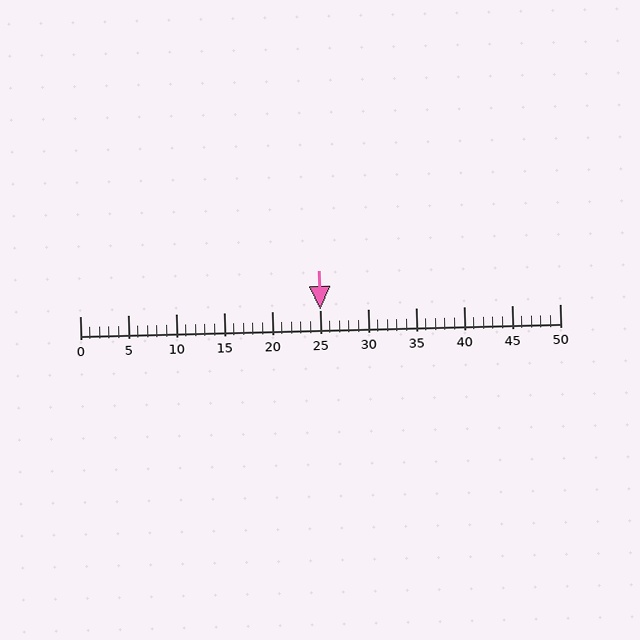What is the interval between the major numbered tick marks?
The major tick marks are spaced 5 units apart.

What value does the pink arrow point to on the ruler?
The pink arrow points to approximately 25.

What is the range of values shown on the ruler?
The ruler shows values from 0 to 50.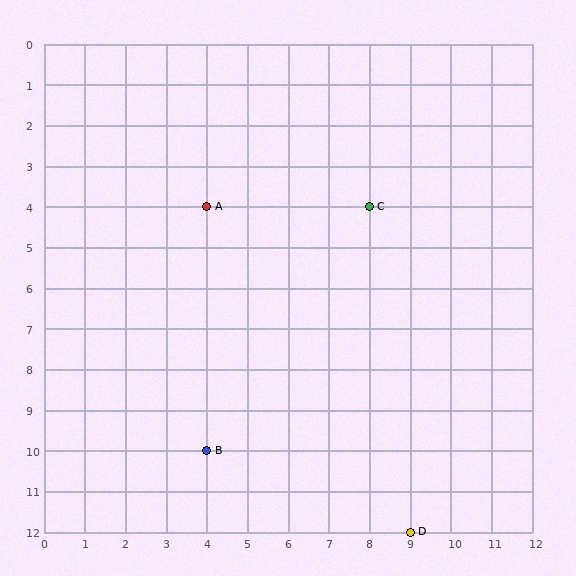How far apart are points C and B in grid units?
Points C and B are 4 columns and 6 rows apart (about 7.2 grid units diagonally).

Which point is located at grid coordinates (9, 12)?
Point D is at (9, 12).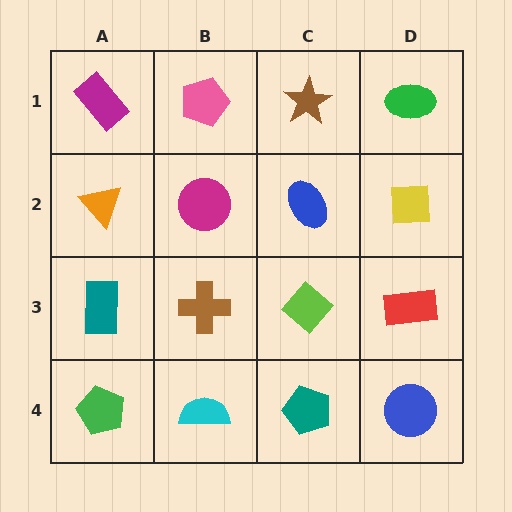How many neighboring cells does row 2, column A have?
3.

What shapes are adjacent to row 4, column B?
A brown cross (row 3, column B), a green pentagon (row 4, column A), a teal pentagon (row 4, column C).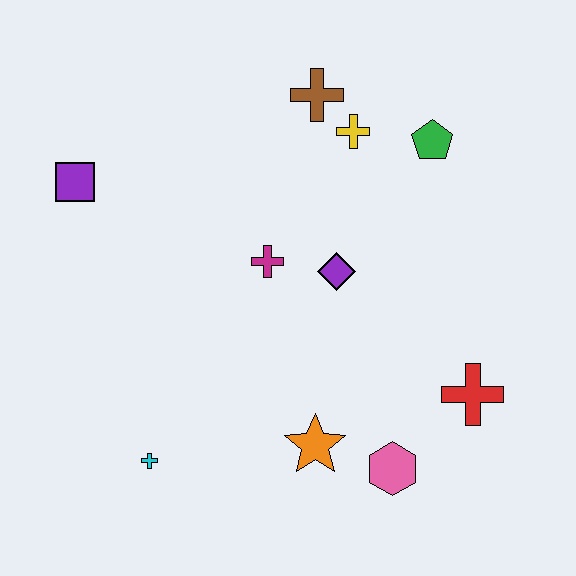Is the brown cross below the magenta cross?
No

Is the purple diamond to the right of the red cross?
No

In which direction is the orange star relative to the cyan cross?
The orange star is to the right of the cyan cross.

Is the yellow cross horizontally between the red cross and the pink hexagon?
No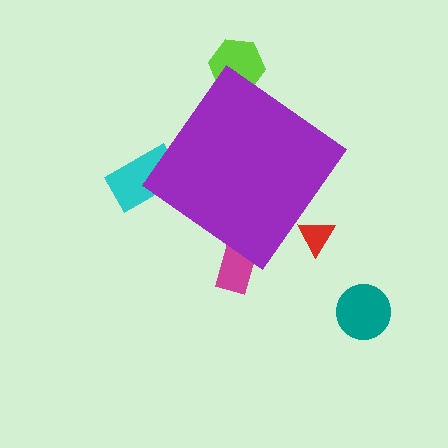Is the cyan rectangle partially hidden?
Yes, the cyan rectangle is partially hidden behind the purple diamond.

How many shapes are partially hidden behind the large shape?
4 shapes are partially hidden.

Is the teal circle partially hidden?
No, the teal circle is fully visible.